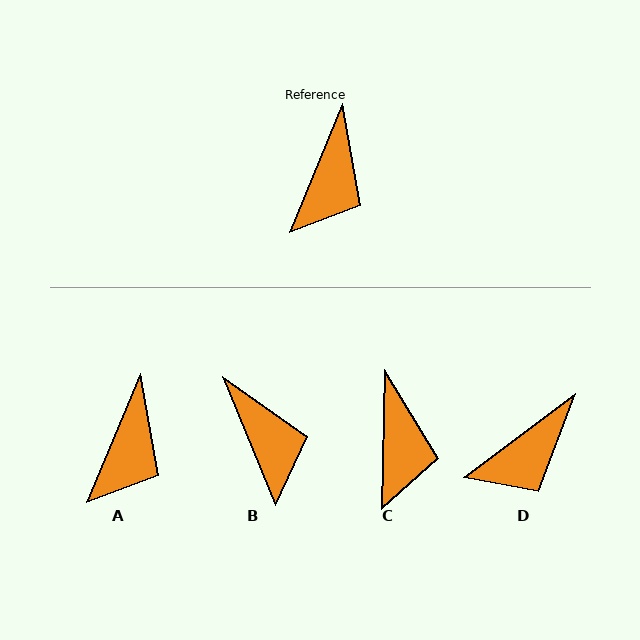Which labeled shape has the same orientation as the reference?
A.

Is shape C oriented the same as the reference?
No, it is off by about 21 degrees.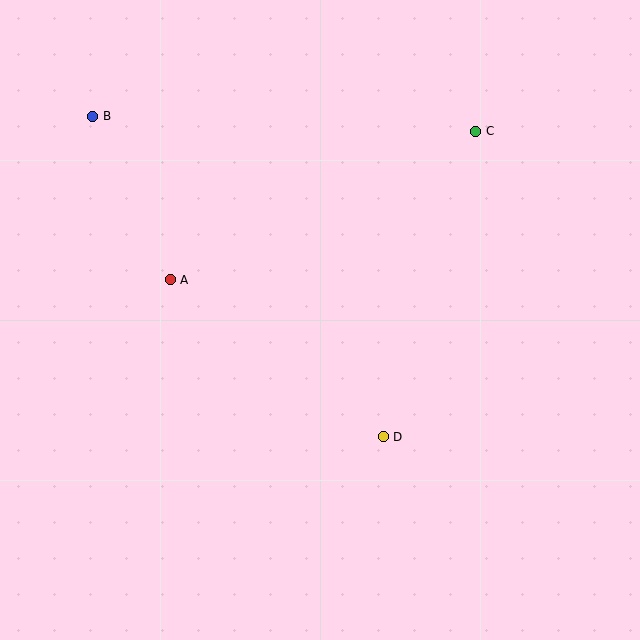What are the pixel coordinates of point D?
Point D is at (383, 437).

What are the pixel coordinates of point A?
Point A is at (170, 280).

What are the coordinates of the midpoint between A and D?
The midpoint between A and D is at (277, 358).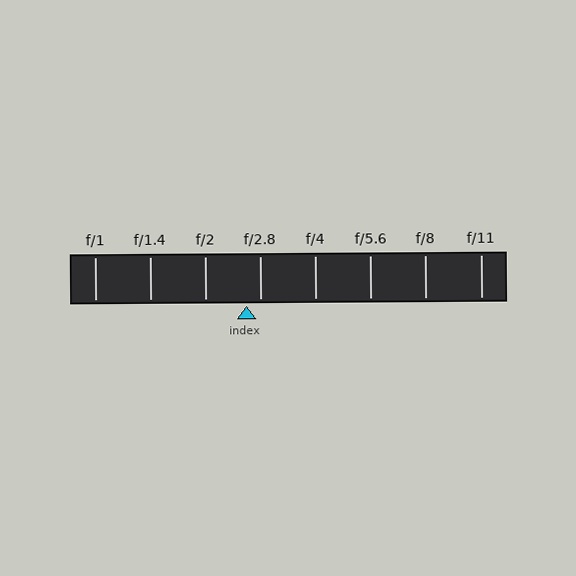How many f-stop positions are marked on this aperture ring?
There are 8 f-stop positions marked.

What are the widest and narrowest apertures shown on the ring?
The widest aperture shown is f/1 and the narrowest is f/11.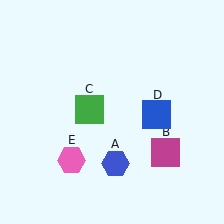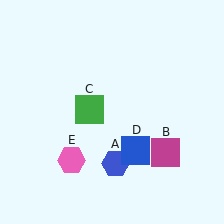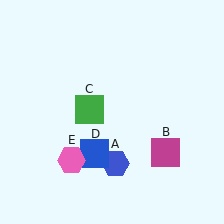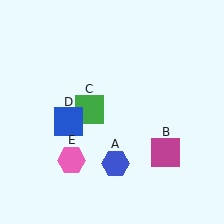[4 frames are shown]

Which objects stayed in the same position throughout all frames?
Blue hexagon (object A) and magenta square (object B) and green square (object C) and pink hexagon (object E) remained stationary.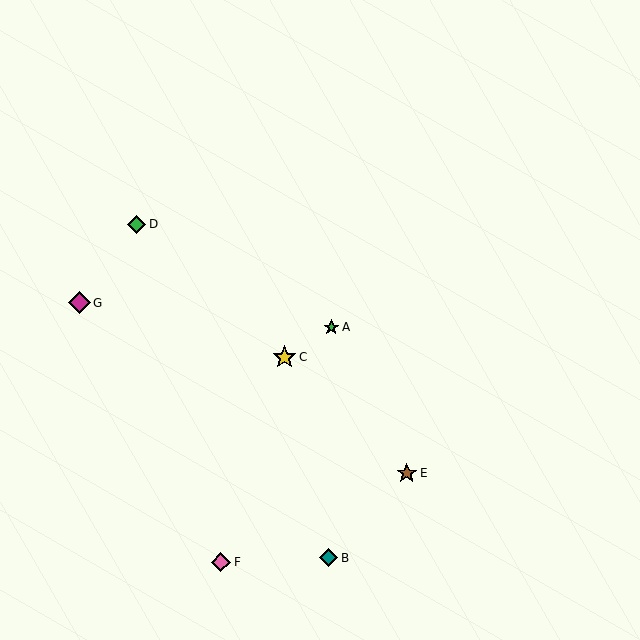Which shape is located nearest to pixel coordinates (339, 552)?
The teal diamond (labeled B) at (329, 558) is nearest to that location.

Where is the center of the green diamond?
The center of the green diamond is at (137, 224).